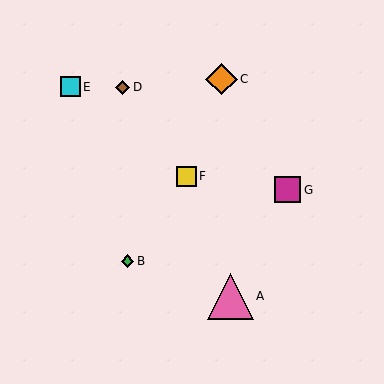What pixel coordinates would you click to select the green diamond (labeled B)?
Click at (127, 261) to select the green diamond B.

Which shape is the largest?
The pink triangle (labeled A) is the largest.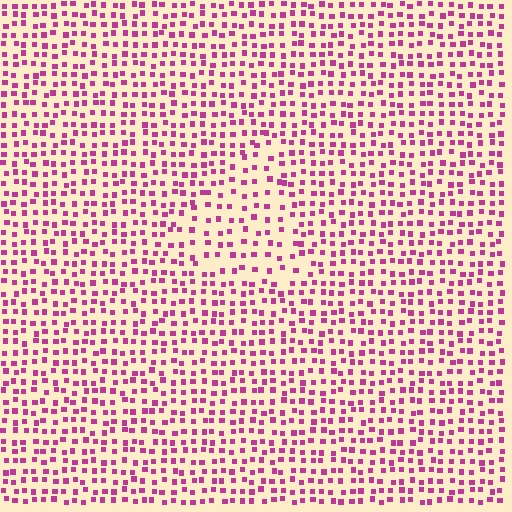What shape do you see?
I see a triangle.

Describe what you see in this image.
The image contains small magenta elements arranged at two different densities. A triangle-shaped region is visible where the elements are less densely packed than the surrounding area.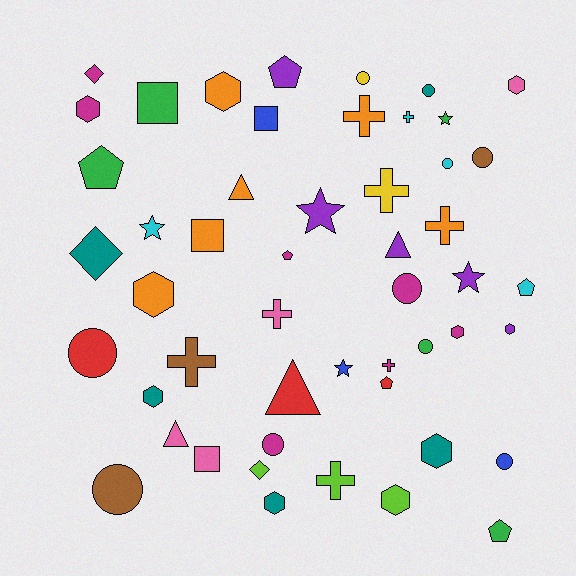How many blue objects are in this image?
There are 3 blue objects.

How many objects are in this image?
There are 50 objects.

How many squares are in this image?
There are 4 squares.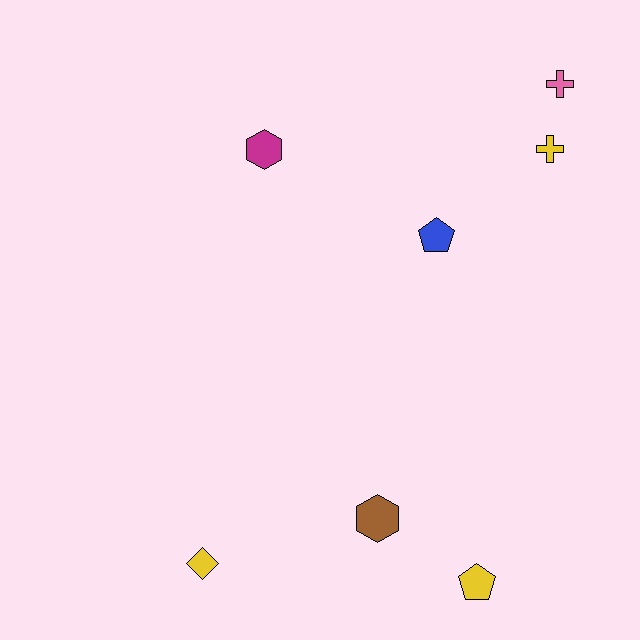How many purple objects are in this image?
There are no purple objects.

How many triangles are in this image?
There are no triangles.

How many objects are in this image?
There are 7 objects.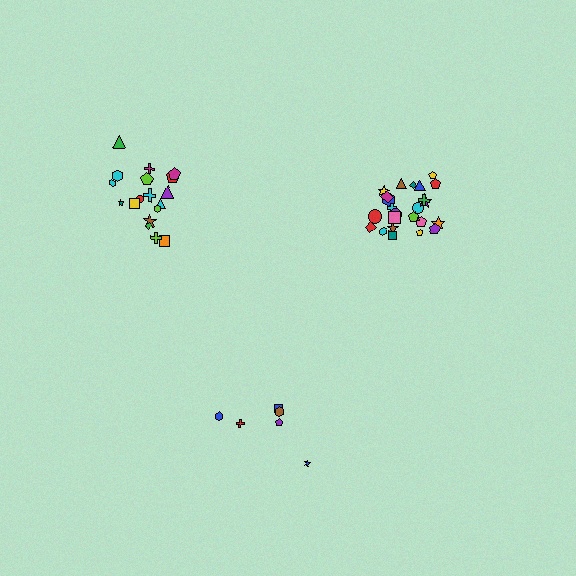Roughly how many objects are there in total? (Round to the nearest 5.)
Roughly 50 objects in total.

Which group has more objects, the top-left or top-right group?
The top-right group.